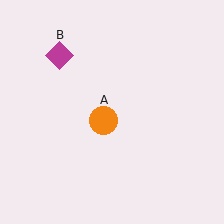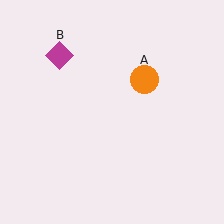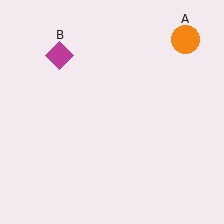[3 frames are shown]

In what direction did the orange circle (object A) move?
The orange circle (object A) moved up and to the right.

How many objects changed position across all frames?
1 object changed position: orange circle (object A).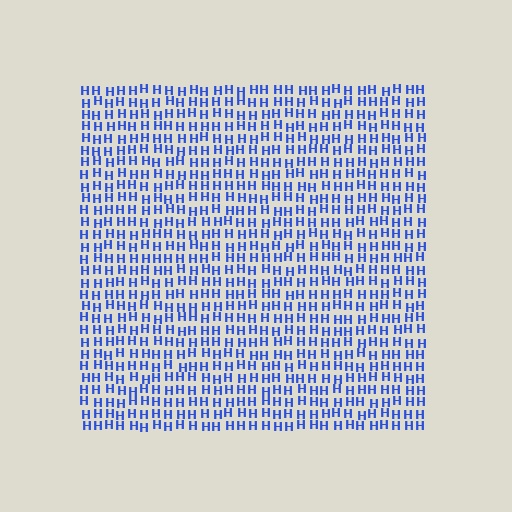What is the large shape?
The large shape is a square.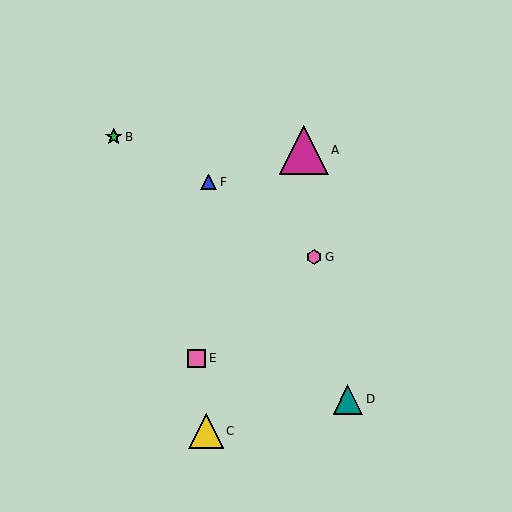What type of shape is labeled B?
Shape B is a green star.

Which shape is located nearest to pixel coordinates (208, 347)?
The pink square (labeled E) at (197, 358) is nearest to that location.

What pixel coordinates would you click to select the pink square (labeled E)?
Click at (197, 358) to select the pink square E.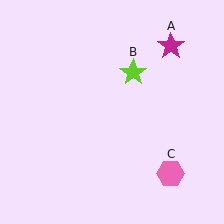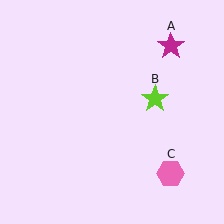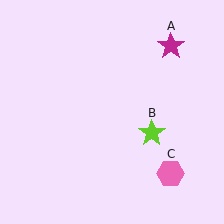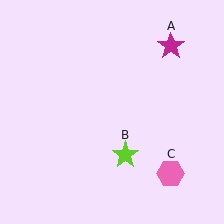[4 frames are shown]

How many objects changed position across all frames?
1 object changed position: lime star (object B).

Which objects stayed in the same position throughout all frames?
Magenta star (object A) and pink hexagon (object C) remained stationary.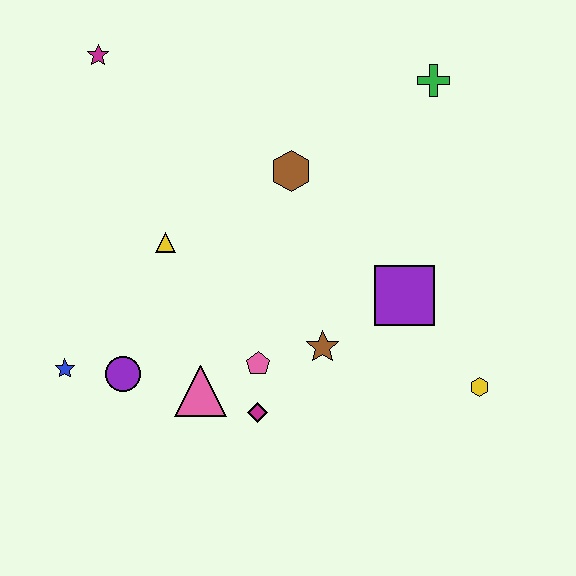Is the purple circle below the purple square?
Yes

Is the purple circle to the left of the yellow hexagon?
Yes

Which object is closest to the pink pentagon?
The magenta diamond is closest to the pink pentagon.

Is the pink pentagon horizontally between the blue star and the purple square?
Yes